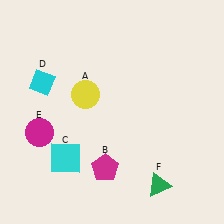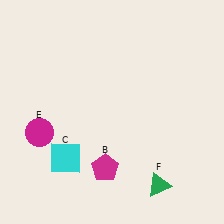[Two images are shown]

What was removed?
The cyan diamond (D), the yellow circle (A) were removed in Image 2.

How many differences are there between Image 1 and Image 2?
There are 2 differences between the two images.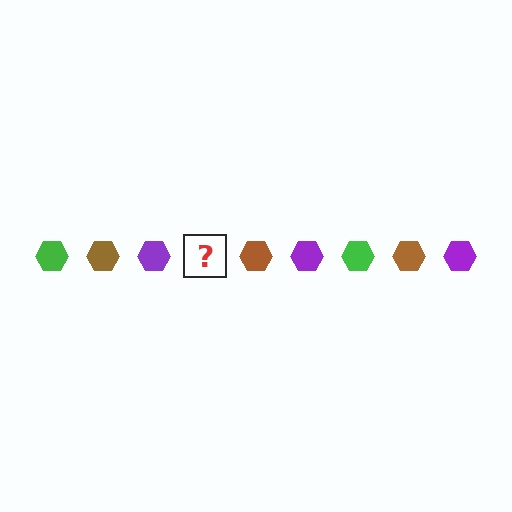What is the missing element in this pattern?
The missing element is a green hexagon.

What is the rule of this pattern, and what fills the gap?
The rule is that the pattern cycles through green, brown, purple hexagons. The gap should be filled with a green hexagon.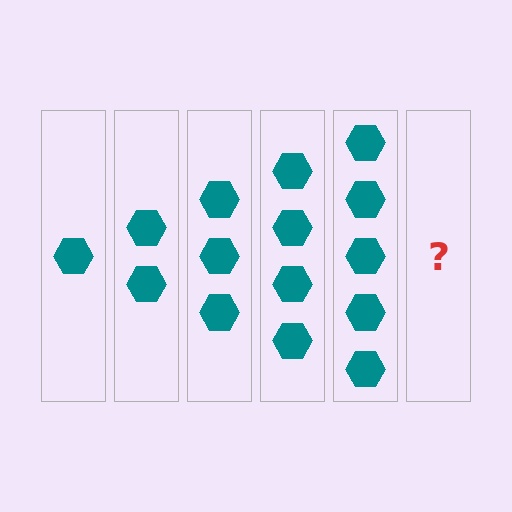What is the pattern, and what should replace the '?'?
The pattern is that each step adds one more hexagon. The '?' should be 6 hexagons.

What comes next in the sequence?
The next element should be 6 hexagons.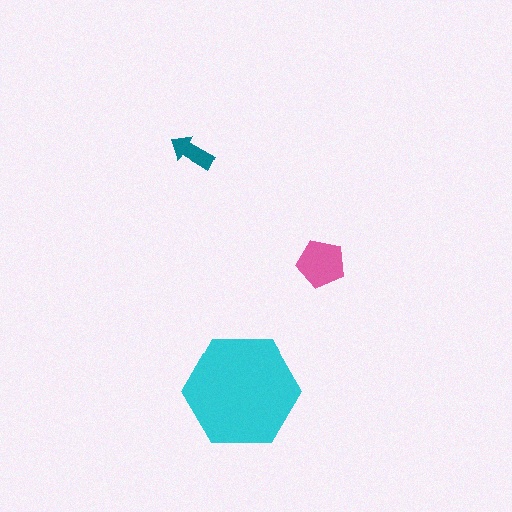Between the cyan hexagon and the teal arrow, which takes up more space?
The cyan hexagon.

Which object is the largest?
The cyan hexagon.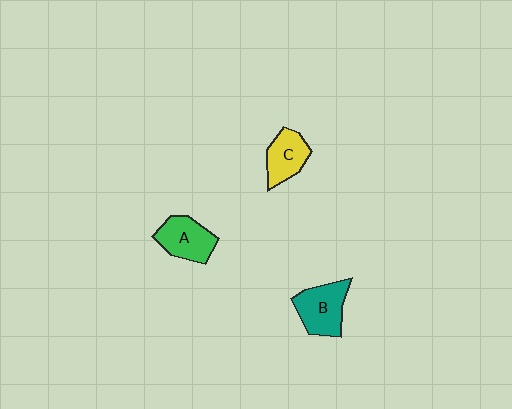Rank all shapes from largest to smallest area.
From largest to smallest: B (teal), A (green), C (yellow).